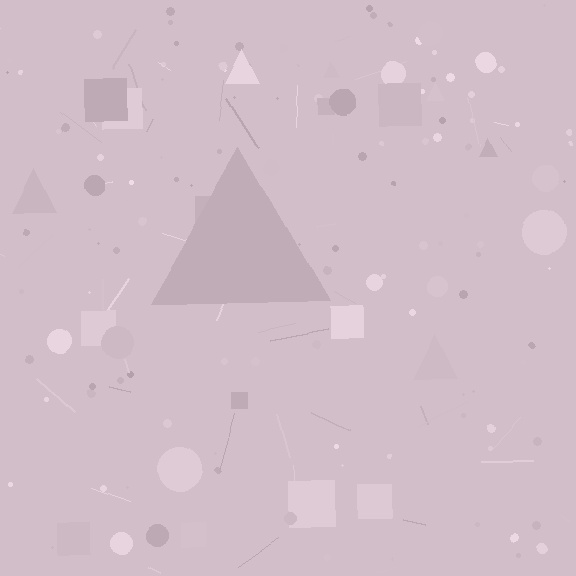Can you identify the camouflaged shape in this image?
The camouflaged shape is a triangle.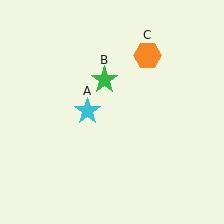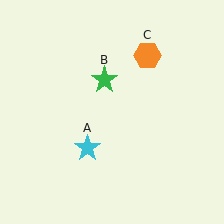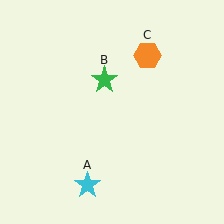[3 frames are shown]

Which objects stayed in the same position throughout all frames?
Green star (object B) and orange hexagon (object C) remained stationary.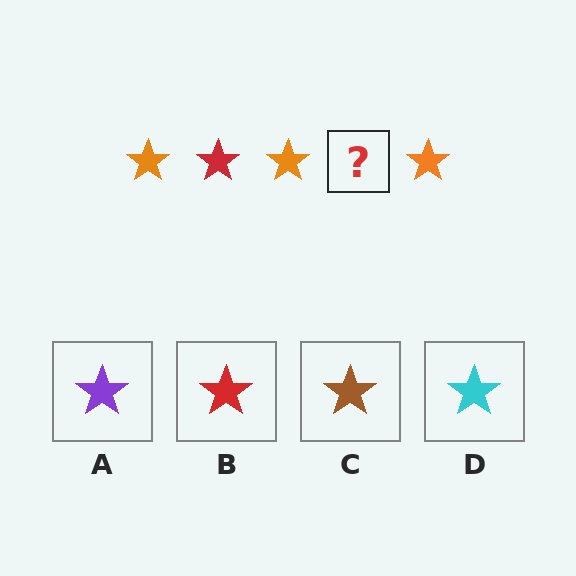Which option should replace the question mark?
Option B.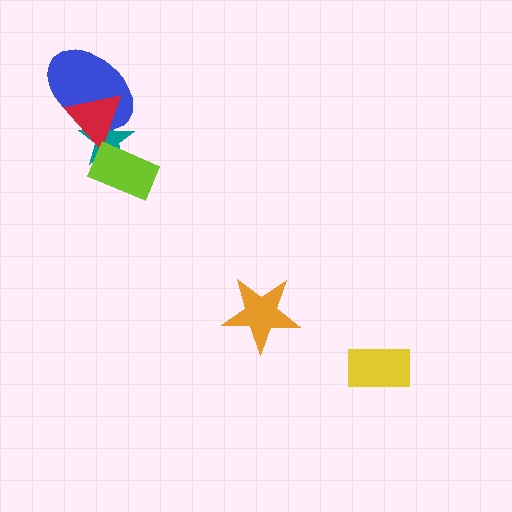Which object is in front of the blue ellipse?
The red triangle is in front of the blue ellipse.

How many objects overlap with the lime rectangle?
1 object overlaps with the lime rectangle.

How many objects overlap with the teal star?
3 objects overlap with the teal star.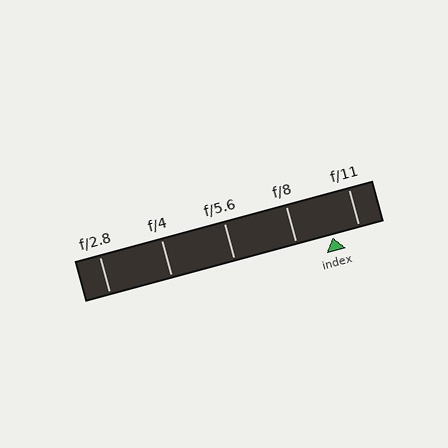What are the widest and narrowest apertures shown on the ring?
The widest aperture shown is f/2.8 and the narrowest is f/11.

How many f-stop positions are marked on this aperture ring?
There are 5 f-stop positions marked.